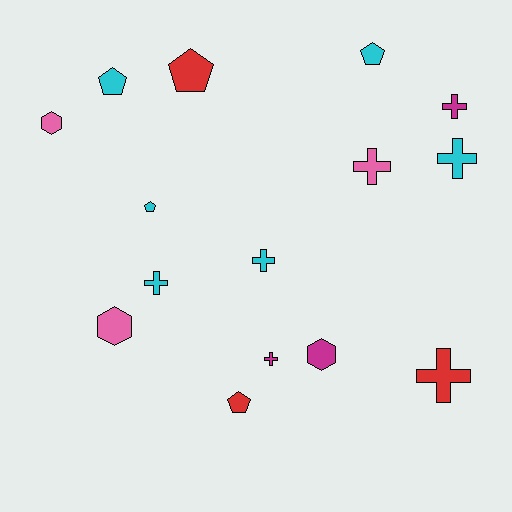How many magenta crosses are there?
There are 2 magenta crosses.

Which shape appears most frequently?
Cross, with 7 objects.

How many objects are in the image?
There are 15 objects.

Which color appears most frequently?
Cyan, with 6 objects.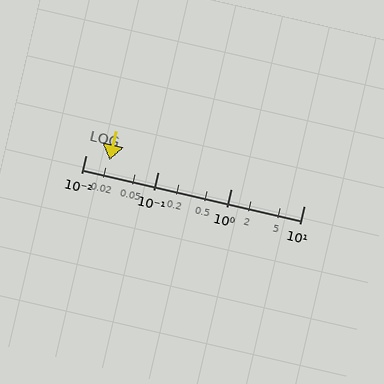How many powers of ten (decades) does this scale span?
The scale spans 3 decades, from 0.01 to 10.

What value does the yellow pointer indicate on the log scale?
The pointer indicates approximately 0.021.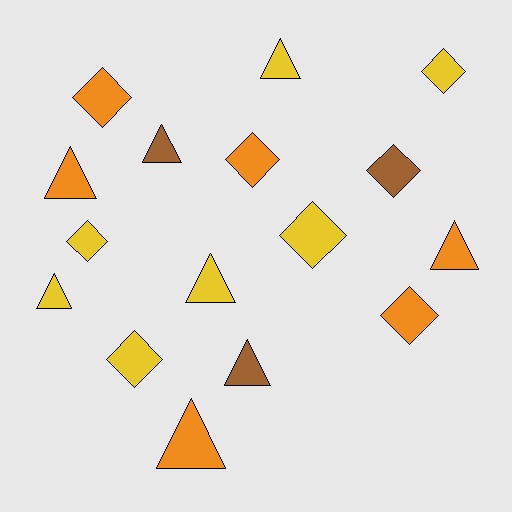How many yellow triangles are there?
There are 3 yellow triangles.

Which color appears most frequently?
Yellow, with 7 objects.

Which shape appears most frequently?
Diamond, with 8 objects.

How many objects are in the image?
There are 16 objects.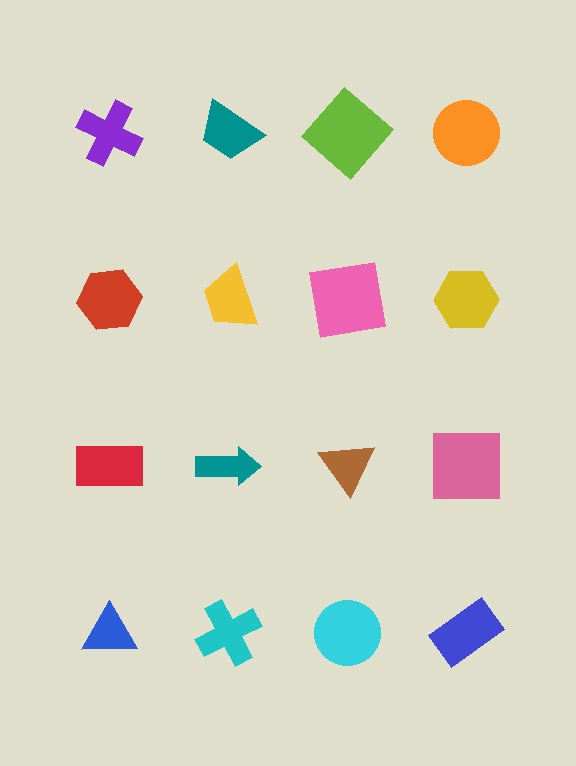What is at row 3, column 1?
A red rectangle.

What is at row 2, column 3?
A pink square.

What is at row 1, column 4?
An orange circle.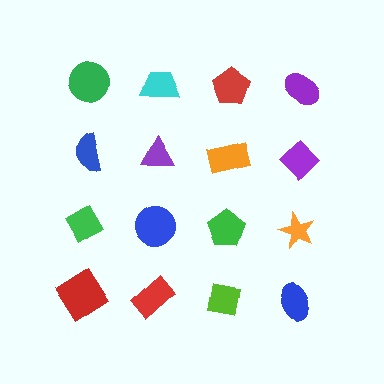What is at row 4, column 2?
A red rectangle.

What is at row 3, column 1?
A green diamond.